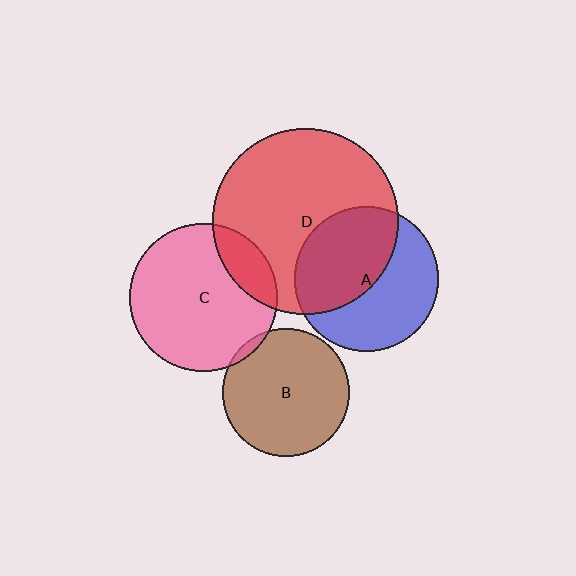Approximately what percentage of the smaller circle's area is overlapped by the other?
Approximately 5%.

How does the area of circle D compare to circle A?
Approximately 1.7 times.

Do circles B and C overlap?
Yes.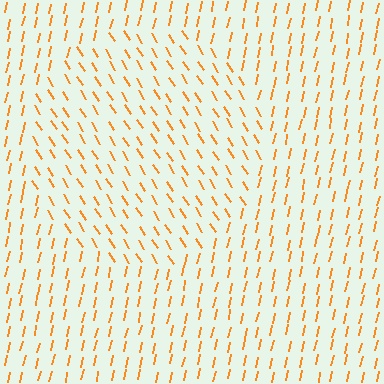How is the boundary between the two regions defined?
The boundary is defined purely by a change in line orientation (approximately 45 degrees difference). All lines are the same color and thickness.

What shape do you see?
I see a circle.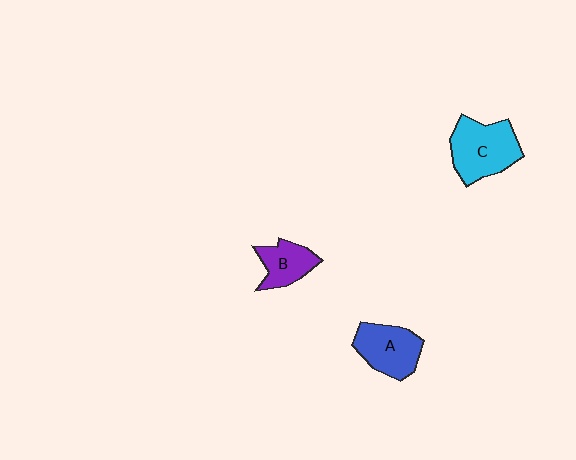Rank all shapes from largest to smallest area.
From largest to smallest: C (cyan), A (blue), B (purple).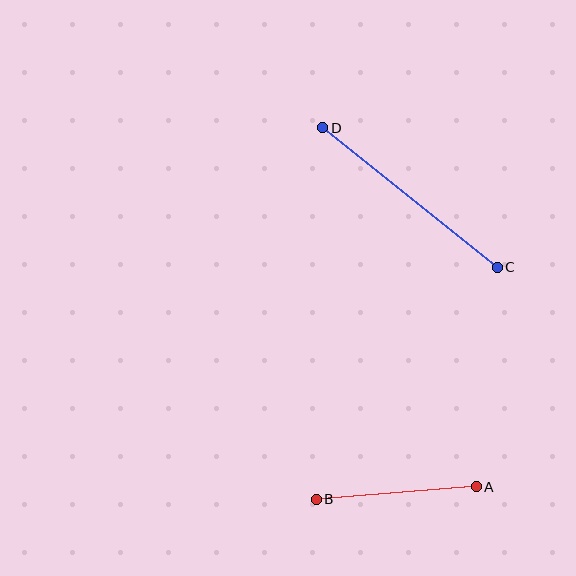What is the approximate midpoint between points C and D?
The midpoint is at approximately (410, 197) pixels.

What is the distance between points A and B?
The distance is approximately 160 pixels.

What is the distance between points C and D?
The distance is approximately 223 pixels.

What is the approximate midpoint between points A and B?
The midpoint is at approximately (396, 493) pixels.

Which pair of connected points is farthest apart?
Points C and D are farthest apart.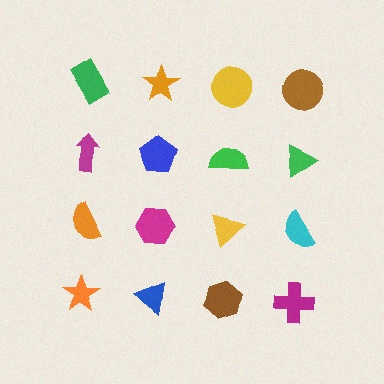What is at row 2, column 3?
A green semicircle.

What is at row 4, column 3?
A brown hexagon.